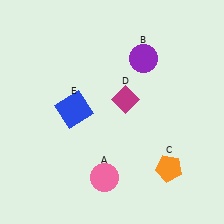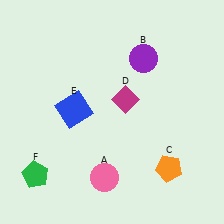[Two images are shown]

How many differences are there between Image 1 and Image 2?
There is 1 difference between the two images.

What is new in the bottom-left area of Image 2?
A green pentagon (F) was added in the bottom-left area of Image 2.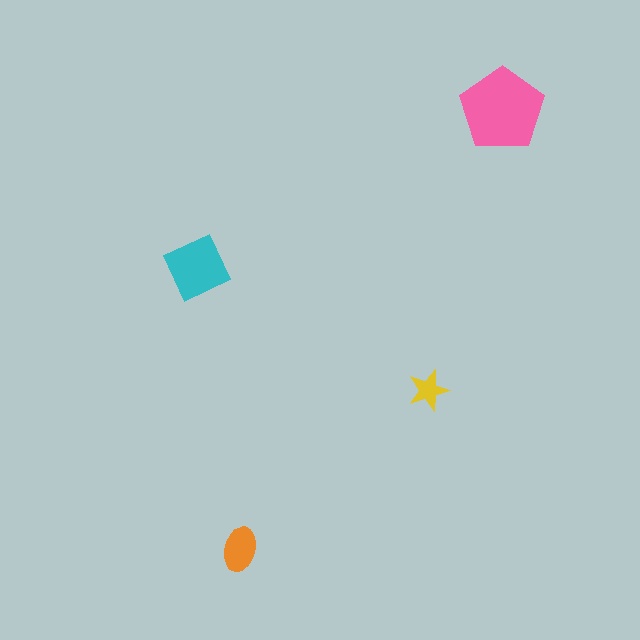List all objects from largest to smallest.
The pink pentagon, the cyan diamond, the orange ellipse, the yellow star.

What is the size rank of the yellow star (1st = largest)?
4th.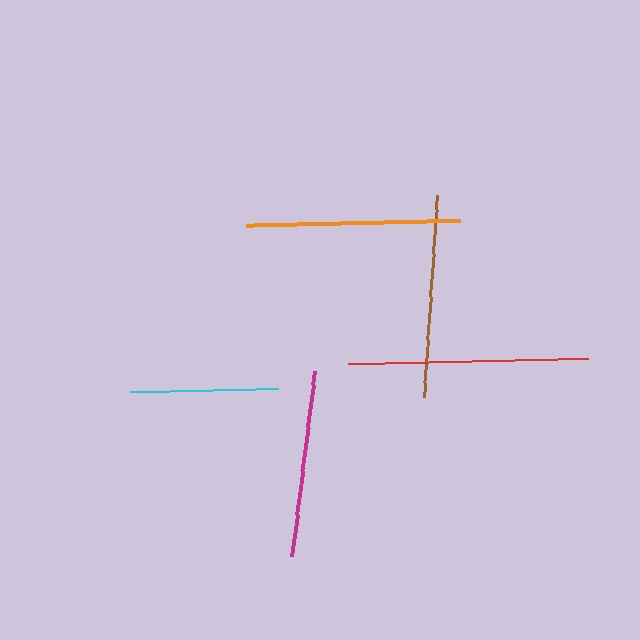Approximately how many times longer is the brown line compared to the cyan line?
The brown line is approximately 1.4 times the length of the cyan line.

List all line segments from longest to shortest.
From longest to shortest: red, orange, brown, magenta, cyan.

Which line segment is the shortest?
The cyan line is the shortest at approximately 148 pixels.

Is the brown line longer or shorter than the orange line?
The orange line is longer than the brown line.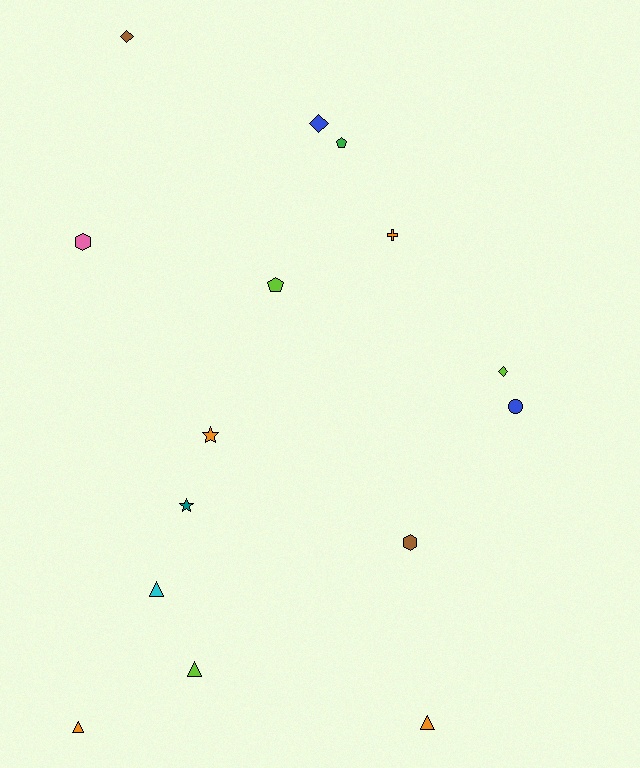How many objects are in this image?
There are 15 objects.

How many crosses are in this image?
There is 1 cross.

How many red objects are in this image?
There are no red objects.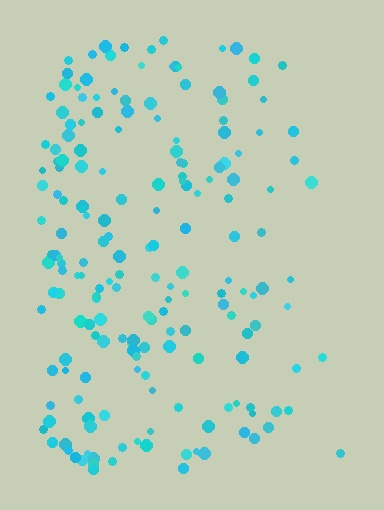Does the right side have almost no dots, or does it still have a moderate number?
Still a moderate number, just noticeably fewer than the left.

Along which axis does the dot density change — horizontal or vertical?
Horizontal.